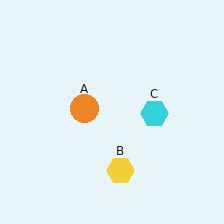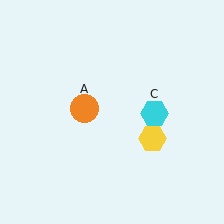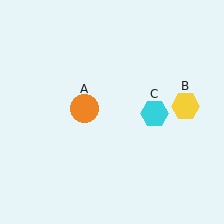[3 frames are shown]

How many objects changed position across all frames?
1 object changed position: yellow hexagon (object B).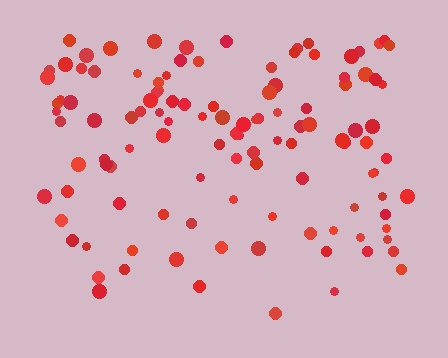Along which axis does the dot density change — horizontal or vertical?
Vertical.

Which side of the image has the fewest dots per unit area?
The bottom.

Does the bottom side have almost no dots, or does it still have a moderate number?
Still a moderate number, just noticeably fewer than the top.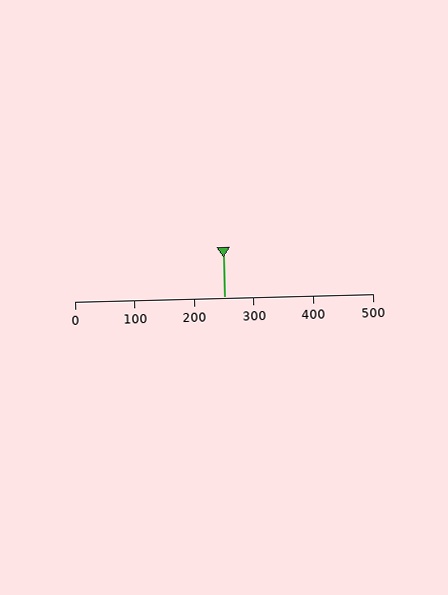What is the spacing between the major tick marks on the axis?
The major ticks are spaced 100 apart.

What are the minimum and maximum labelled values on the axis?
The axis runs from 0 to 500.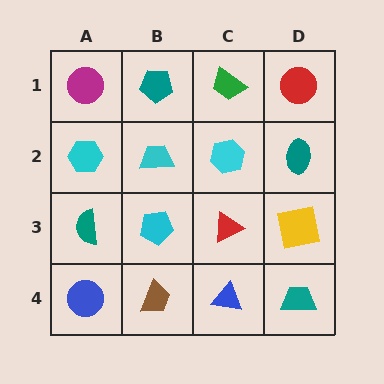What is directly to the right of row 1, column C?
A red circle.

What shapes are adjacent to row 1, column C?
A cyan hexagon (row 2, column C), a teal pentagon (row 1, column B), a red circle (row 1, column D).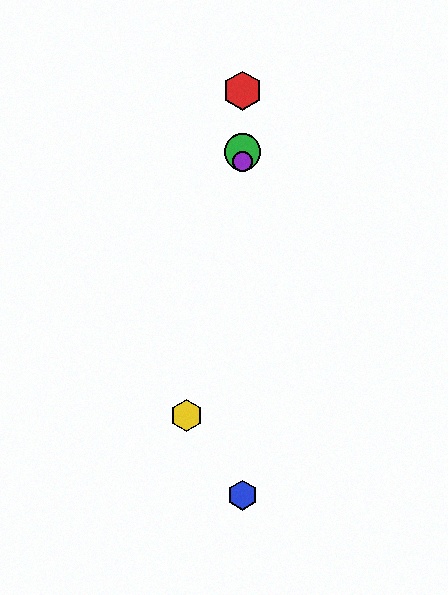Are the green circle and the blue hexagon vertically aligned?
Yes, both are at x≈243.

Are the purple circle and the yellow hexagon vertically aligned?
No, the purple circle is at x≈243 and the yellow hexagon is at x≈187.